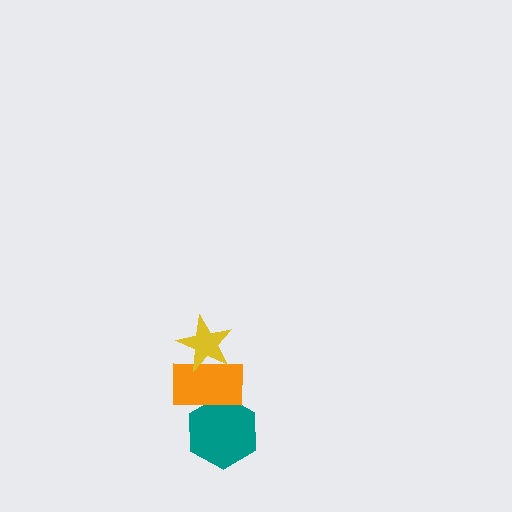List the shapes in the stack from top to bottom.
From top to bottom: the yellow star, the orange rectangle, the teal hexagon.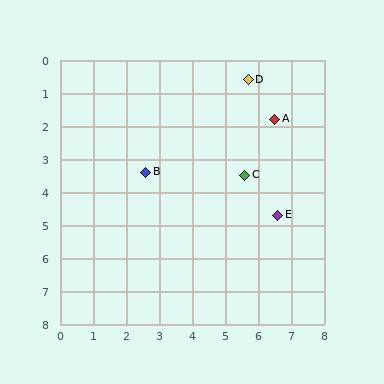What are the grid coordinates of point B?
Point B is at approximately (2.6, 3.4).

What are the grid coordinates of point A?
Point A is at approximately (6.5, 1.8).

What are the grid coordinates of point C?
Point C is at approximately (5.6, 3.5).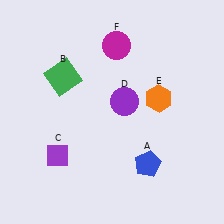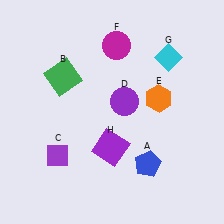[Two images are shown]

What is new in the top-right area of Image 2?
A cyan diamond (G) was added in the top-right area of Image 2.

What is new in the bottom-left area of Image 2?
A purple square (H) was added in the bottom-left area of Image 2.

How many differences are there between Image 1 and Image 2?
There are 2 differences between the two images.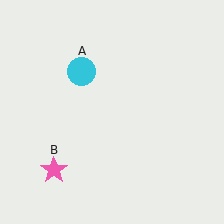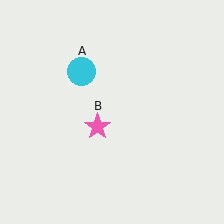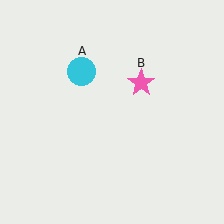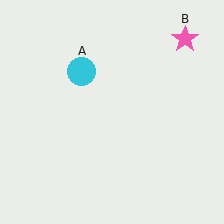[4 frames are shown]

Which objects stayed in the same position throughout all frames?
Cyan circle (object A) remained stationary.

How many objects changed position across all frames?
1 object changed position: pink star (object B).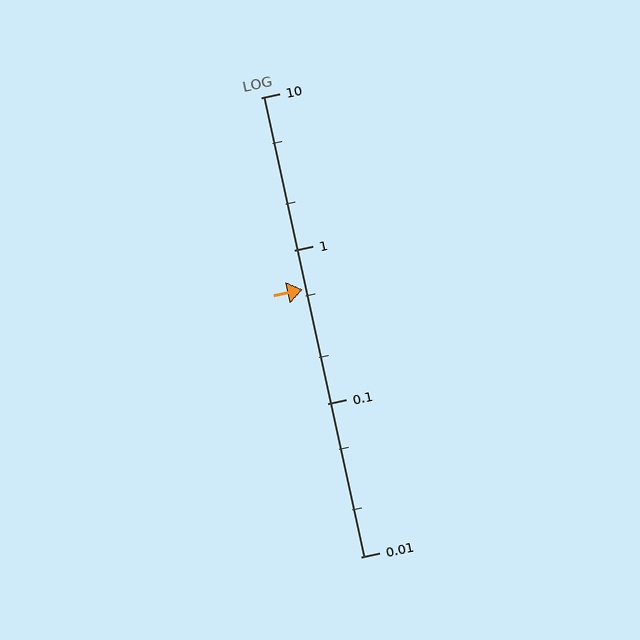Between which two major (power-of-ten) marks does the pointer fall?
The pointer is between 0.1 and 1.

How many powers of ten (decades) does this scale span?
The scale spans 3 decades, from 0.01 to 10.